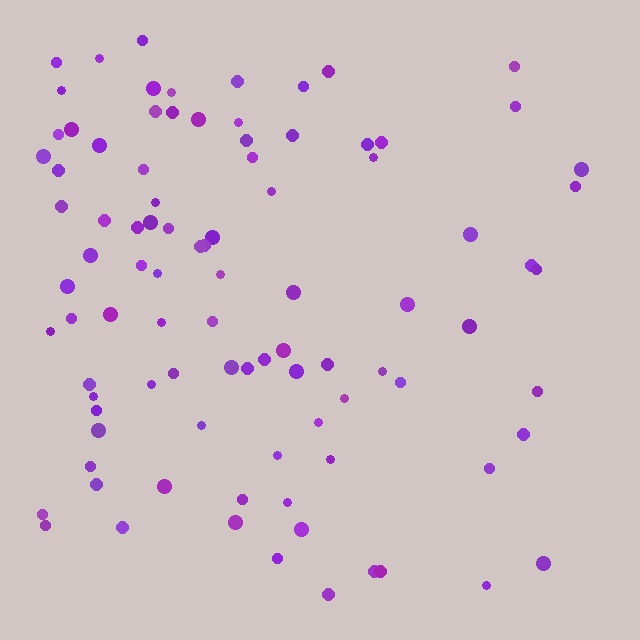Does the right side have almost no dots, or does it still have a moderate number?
Still a moderate number, just noticeably fewer than the left.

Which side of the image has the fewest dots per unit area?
The right.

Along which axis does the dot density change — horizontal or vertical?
Horizontal.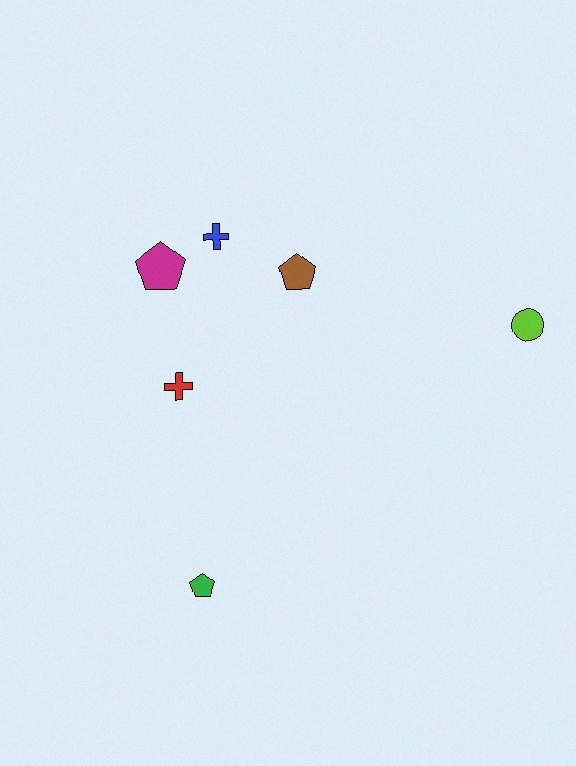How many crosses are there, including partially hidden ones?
There are 2 crosses.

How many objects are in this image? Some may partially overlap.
There are 6 objects.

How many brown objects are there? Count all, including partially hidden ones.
There is 1 brown object.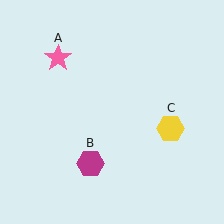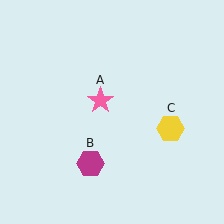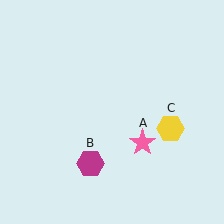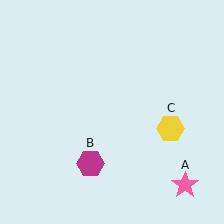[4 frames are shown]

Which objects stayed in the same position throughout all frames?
Magenta hexagon (object B) and yellow hexagon (object C) remained stationary.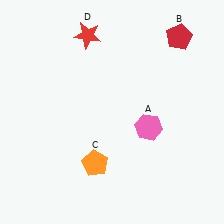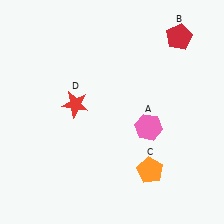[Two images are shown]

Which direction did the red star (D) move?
The red star (D) moved down.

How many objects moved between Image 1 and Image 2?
2 objects moved between the two images.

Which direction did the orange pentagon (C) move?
The orange pentagon (C) moved right.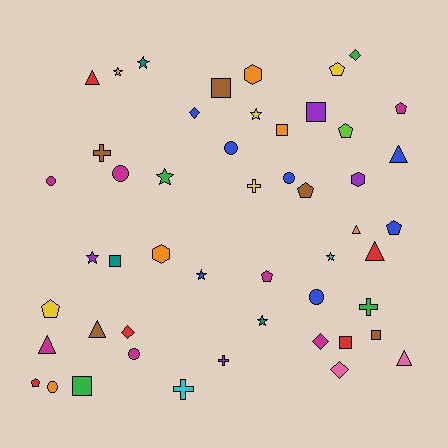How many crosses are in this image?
There are 5 crosses.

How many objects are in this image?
There are 50 objects.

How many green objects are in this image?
There are 4 green objects.